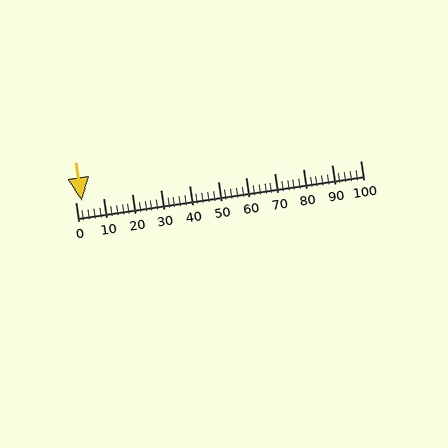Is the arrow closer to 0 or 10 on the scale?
The arrow is closer to 0.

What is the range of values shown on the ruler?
The ruler shows values from 0 to 100.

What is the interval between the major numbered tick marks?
The major tick marks are spaced 10 units apart.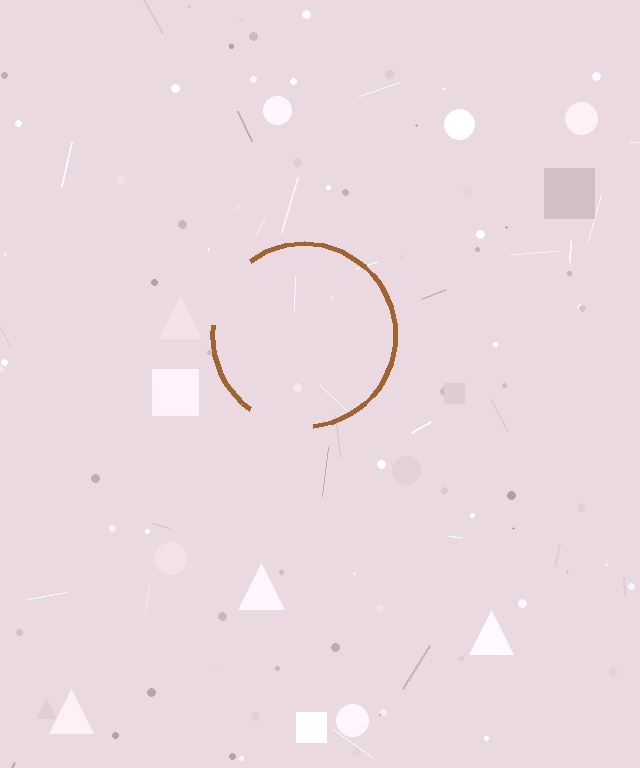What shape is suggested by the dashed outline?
The dashed outline suggests a circle.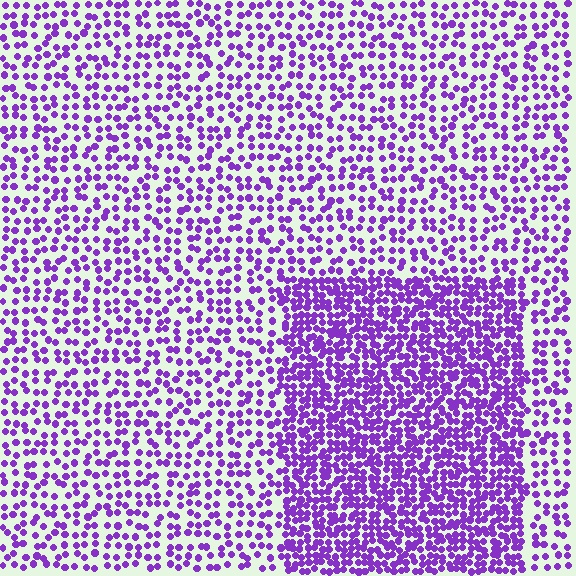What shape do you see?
I see a rectangle.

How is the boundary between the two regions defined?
The boundary is defined by a change in element density (approximately 2.1x ratio). All elements are the same color, size, and shape.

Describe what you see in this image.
The image contains small purple elements arranged at two different densities. A rectangle-shaped region is visible where the elements are more densely packed than the surrounding area.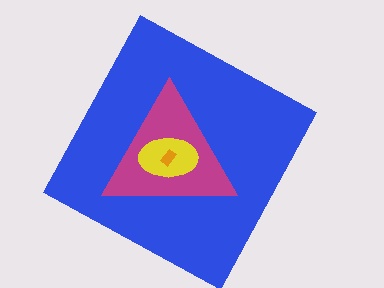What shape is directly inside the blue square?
The magenta triangle.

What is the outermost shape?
The blue square.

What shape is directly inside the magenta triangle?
The yellow ellipse.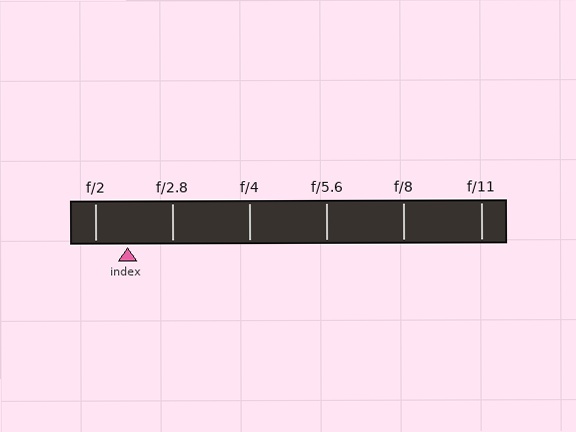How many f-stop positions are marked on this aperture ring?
There are 6 f-stop positions marked.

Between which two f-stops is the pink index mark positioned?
The index mark is between f/2 and f/2.8.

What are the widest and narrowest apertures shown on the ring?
The widest aperture shown is f/2 and the narrowest is f/11.